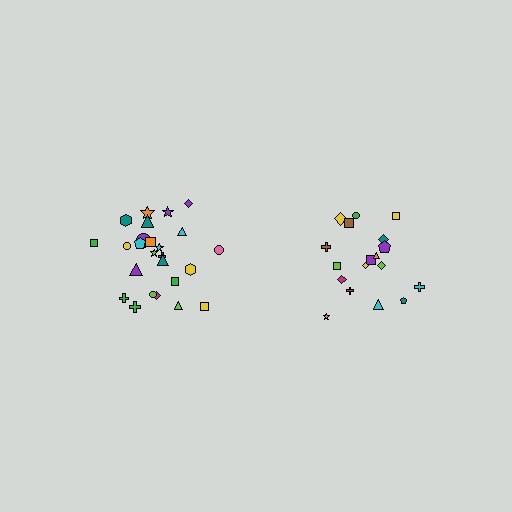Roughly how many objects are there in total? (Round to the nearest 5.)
Roughly 45 objects in total.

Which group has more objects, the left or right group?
The left group.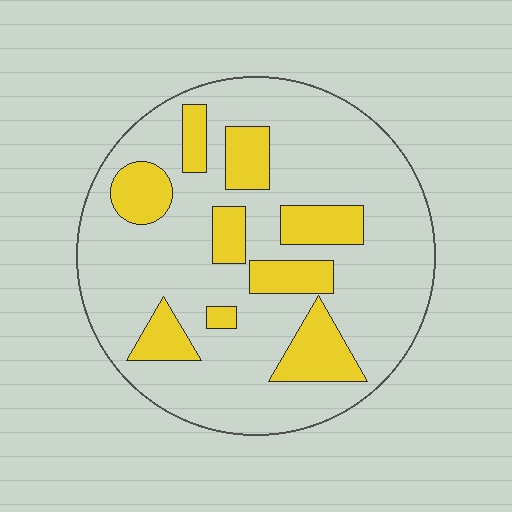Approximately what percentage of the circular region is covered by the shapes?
Approximately 25%.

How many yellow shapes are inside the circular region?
9.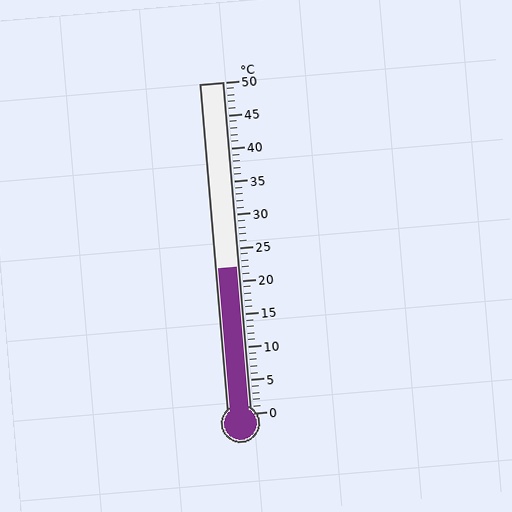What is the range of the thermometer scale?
The thermometer scale ranges from 0°C to 50°C.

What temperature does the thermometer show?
The thermometer shows approximately 22°C.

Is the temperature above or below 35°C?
The temperature is below 35°C.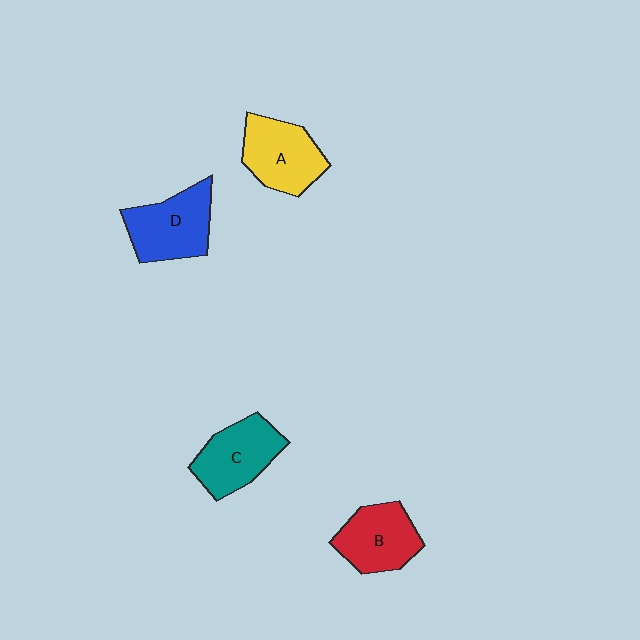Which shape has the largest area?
Shape D (blue).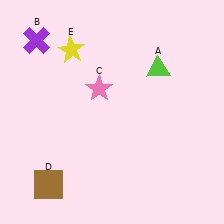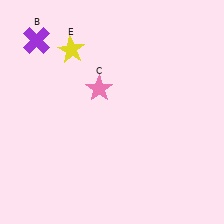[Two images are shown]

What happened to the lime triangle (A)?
The lime triangle (A) was removed in Image 2. It was in the top-right area of Image 1.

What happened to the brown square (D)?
The brown square (D) was removed in Image 2. It was in the bottom-left area of Image 1.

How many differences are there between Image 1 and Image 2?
There are 2 differences between the two images.